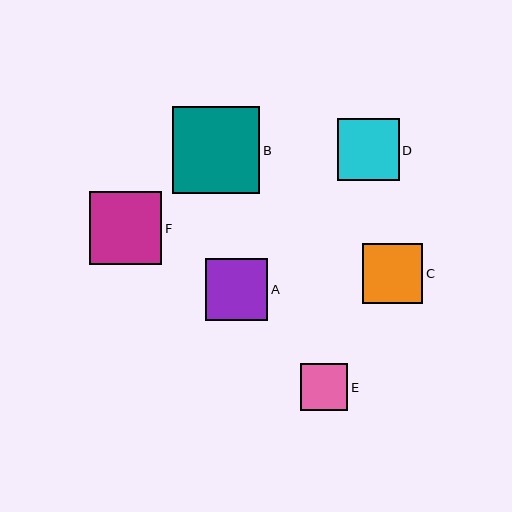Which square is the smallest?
Square E is the smallest with a size of approximately 47 pixels.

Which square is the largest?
Square B is the largest with a size of approximately 87 pixels.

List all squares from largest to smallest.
From largest to smallest: B, F, A, D, C, E.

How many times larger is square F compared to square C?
Square F is approximately 1.2 times the size of square C.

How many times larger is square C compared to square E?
Square C is approximately 1.3 times the size of square E.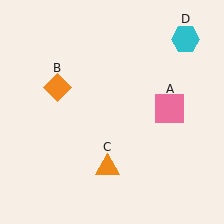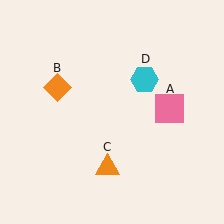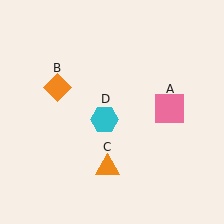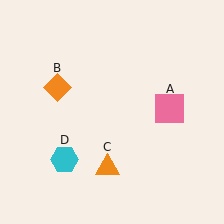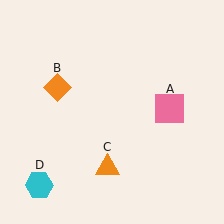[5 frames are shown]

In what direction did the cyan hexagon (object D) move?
The cyan hexagon (object D) moved down and to the left.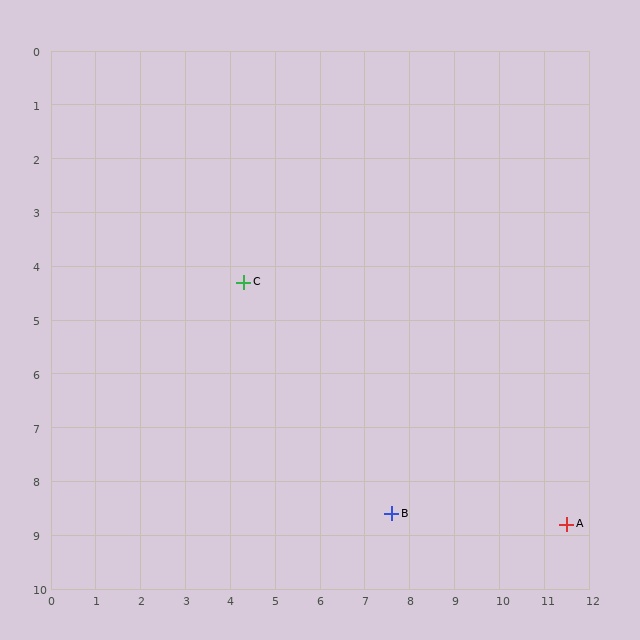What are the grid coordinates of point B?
Point B is at approximately (7.6, 8.6).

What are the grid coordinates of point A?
Point A is at approximately (11.5, 8.8).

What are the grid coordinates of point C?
Point C is at approximately (4.3, 4.3).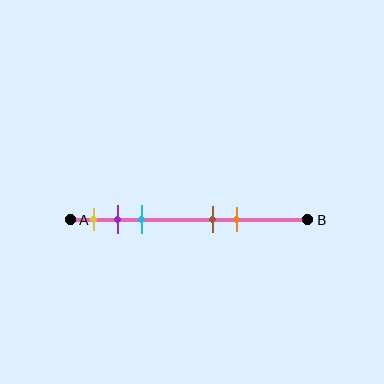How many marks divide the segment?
There are 5 marks dividing the segment.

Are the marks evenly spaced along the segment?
No, the marks are not evenly spaced.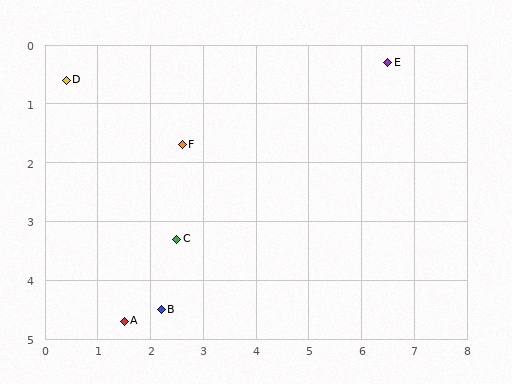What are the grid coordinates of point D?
Point D is at approximately (0.4, 0.6).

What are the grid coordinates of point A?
Point A is at approximately (1.5, 4.7).